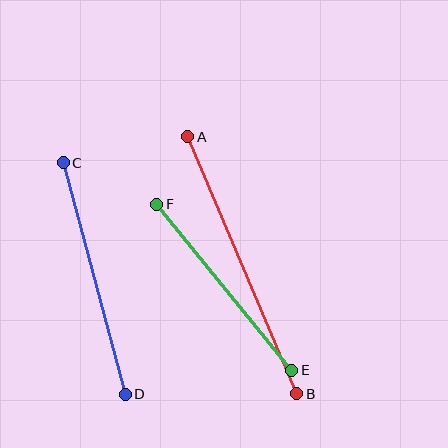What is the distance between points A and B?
The distance is approximately 279 pixels.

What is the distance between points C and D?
The distance is approximately 239 pixels.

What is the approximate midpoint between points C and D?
The midpoint is at approximately (94, 278) pixels.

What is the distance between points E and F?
The distance is approximately 214 pixels.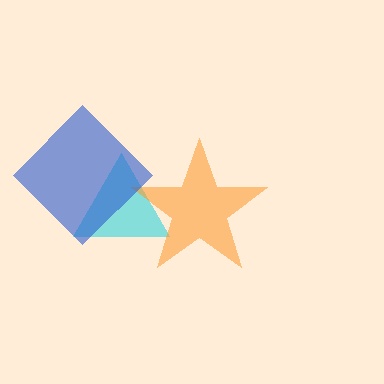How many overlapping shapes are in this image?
There are 3 overlapping shapes in the image.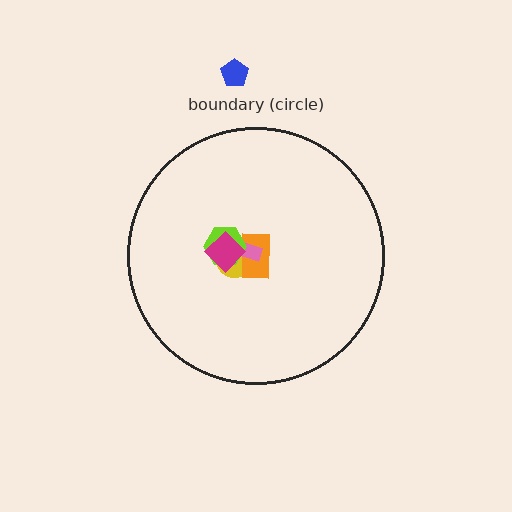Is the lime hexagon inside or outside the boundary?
Inside.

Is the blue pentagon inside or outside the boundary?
Outside.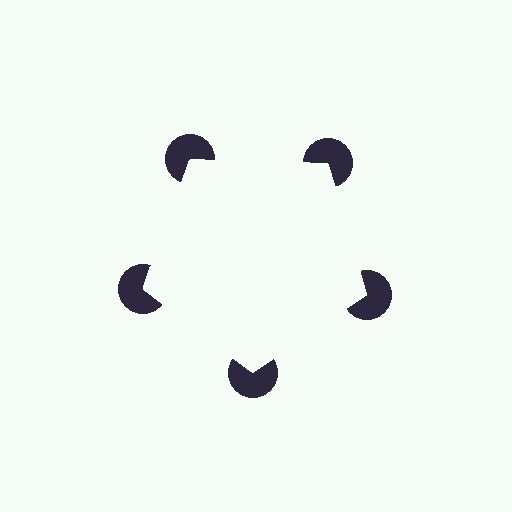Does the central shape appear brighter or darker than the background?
It typically appears slightly brighter than the background, even though no actual brightness change is drawn.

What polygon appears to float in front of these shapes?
An illusory pentagon — its edges are inferred from the aligned wedge cuts in the pac-man discs, not physically drawn.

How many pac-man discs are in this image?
There are 5 — one at each vertex of the illusory pentagon.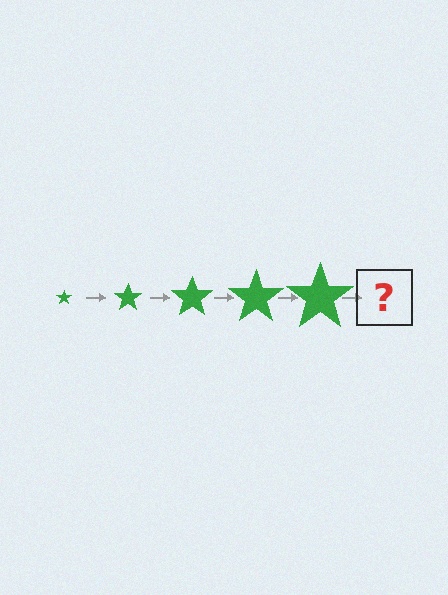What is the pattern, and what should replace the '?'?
The pattern is that the star gets progressively larger each step. The '?' should be a green star, larger than the previous one.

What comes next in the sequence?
The next element should be a green star, larger than the previous one.